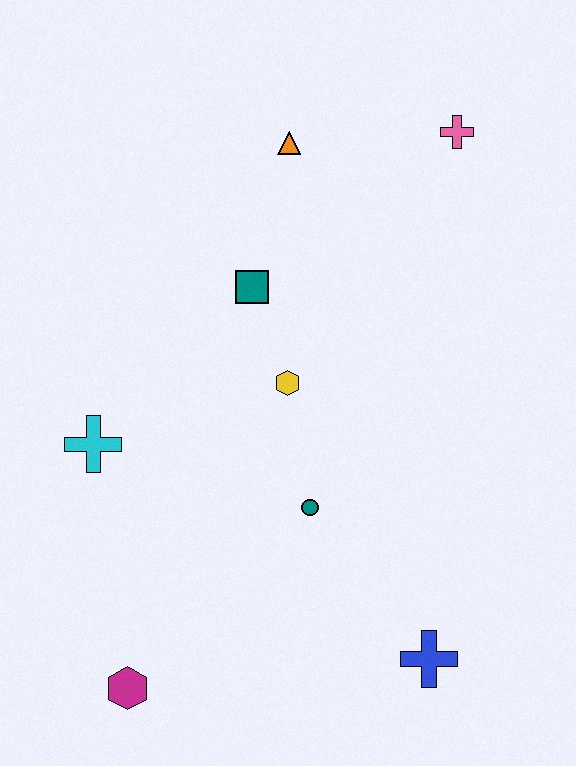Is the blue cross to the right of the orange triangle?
Yes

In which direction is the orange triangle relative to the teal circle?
The orange triangle is above the teal circle.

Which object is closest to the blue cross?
The teal circle is closest to the blue cross.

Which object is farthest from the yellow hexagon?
The magenta hexagon is farthest from the yellow hexagon.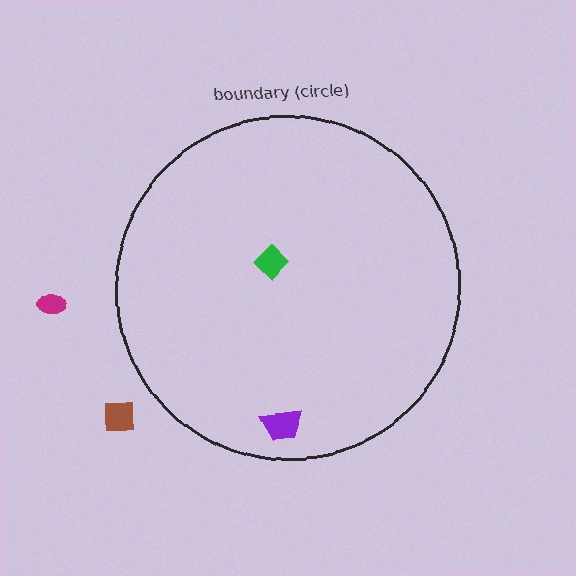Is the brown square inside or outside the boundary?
Outside.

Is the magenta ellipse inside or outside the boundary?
Outside.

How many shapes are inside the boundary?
2 inside, 2 outside.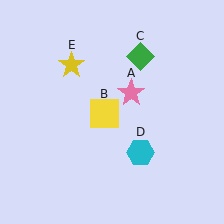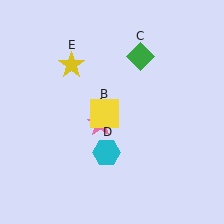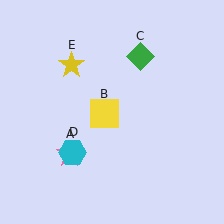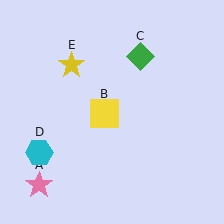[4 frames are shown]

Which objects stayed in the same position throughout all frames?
Yellow square (object B) and green diamond (object C) and yellow star (object E) remained stationary.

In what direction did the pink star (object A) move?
The pink star (object A) moved down and to the left.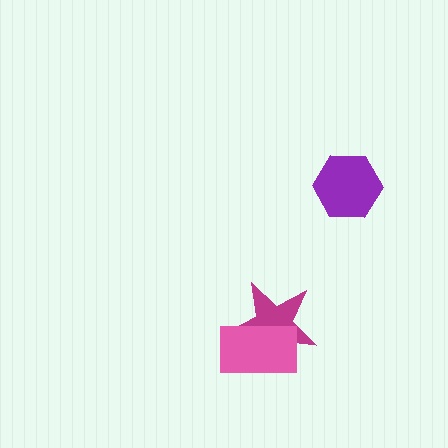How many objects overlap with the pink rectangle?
1 object overlaps with the pink rectangle.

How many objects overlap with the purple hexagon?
0 objects overlap with the purple hexagon.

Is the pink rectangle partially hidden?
No, no other shape covers it.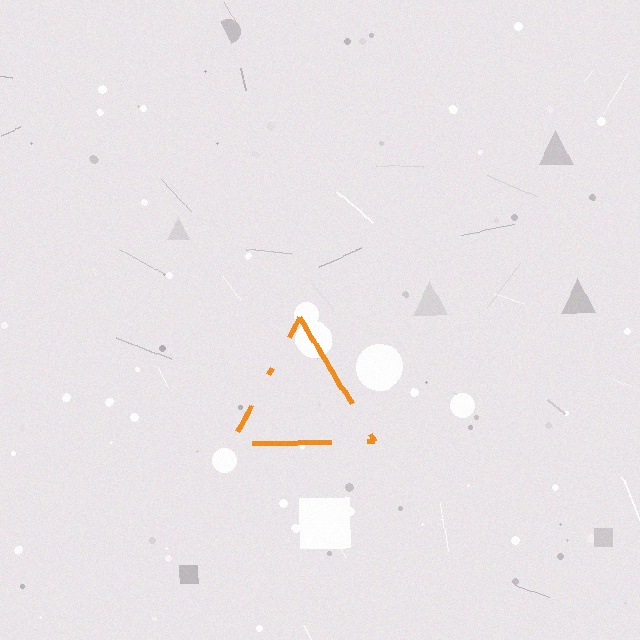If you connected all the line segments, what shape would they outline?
They would outline a triangle.